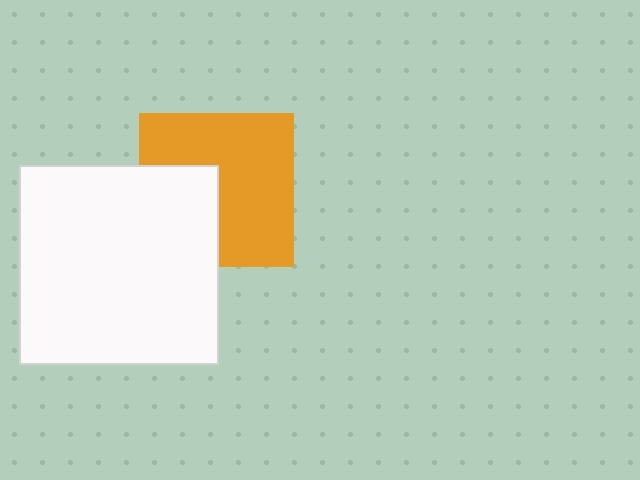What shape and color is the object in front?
The object in front is a white square.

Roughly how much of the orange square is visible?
Most of it is visible (roughly 66%).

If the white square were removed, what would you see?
You would see the complete orange square.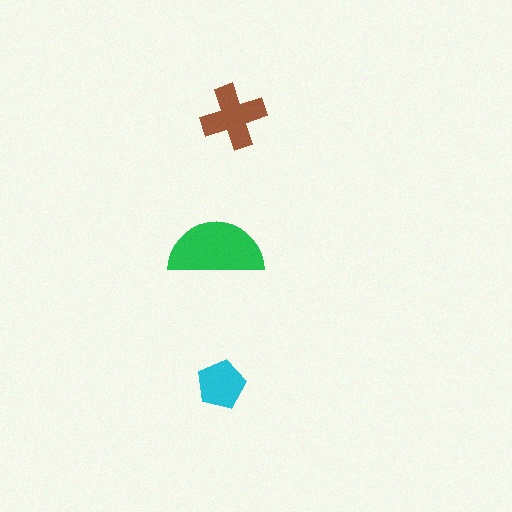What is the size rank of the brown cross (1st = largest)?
2nd.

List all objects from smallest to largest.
The cyan pentagon, the brown cross, the green semicircle.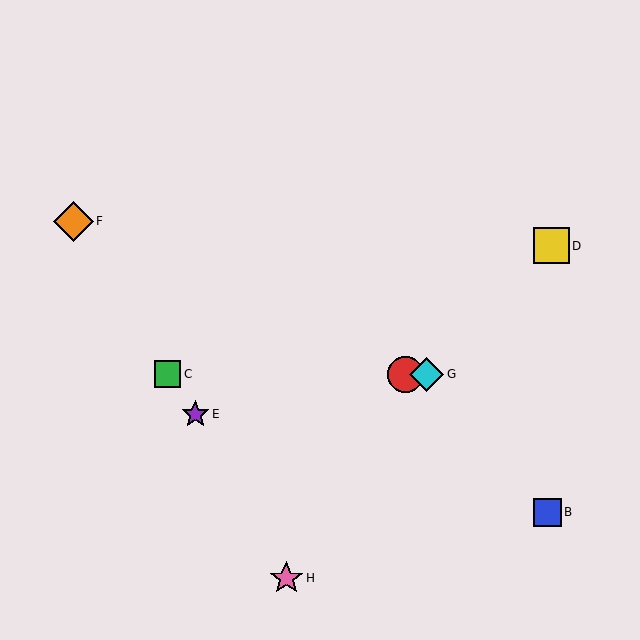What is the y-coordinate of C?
Object C is at y≈374.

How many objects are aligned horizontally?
3 objects (A, C, G) are aligned horizontally.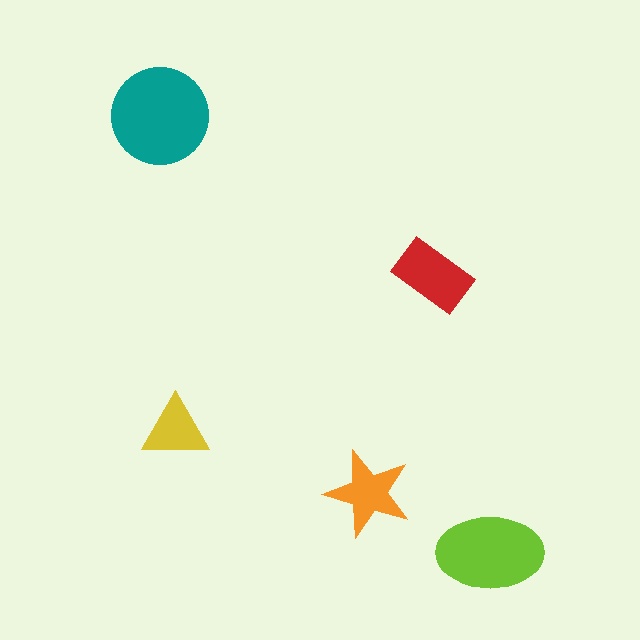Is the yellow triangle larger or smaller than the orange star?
Smaller.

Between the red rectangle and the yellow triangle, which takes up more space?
The red rectangle.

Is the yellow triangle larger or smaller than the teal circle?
Smaller.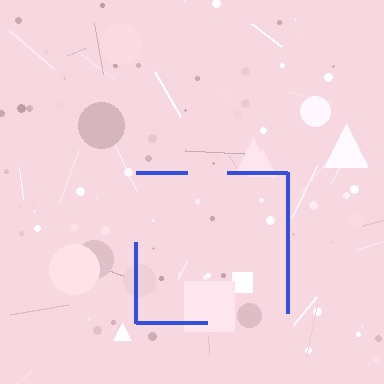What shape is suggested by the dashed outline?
The dashed outline suggests a square.